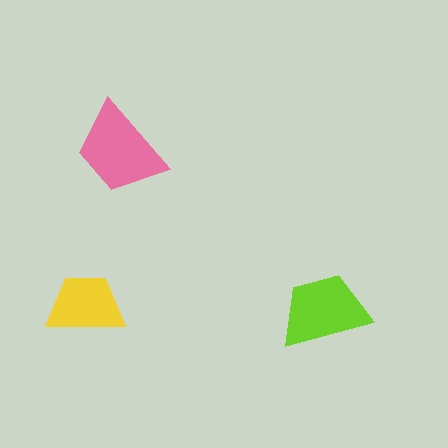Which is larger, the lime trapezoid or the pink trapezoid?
The pink one.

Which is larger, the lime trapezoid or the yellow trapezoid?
The lime one.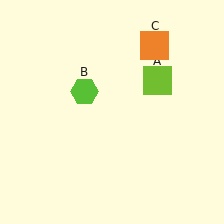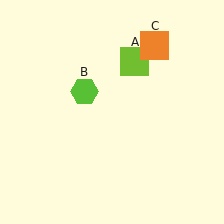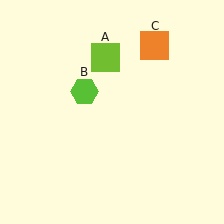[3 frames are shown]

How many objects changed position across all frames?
1 object changed position: lime square (object A).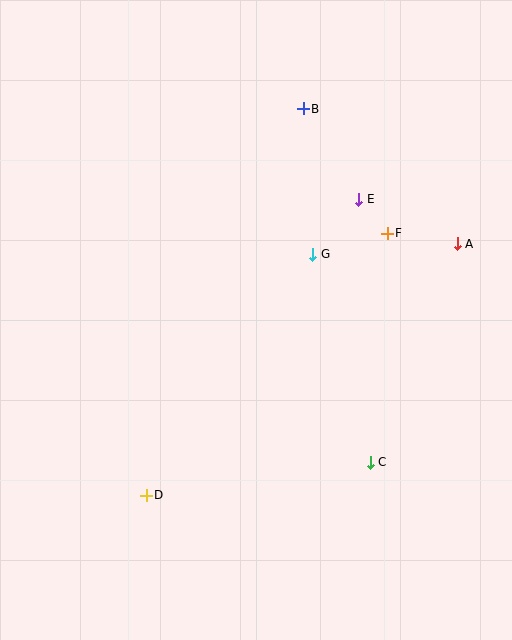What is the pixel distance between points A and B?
The distance between A and B is 205 pixels.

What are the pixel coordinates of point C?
Point C is at (370, 462).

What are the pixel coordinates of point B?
Point B is at (303, 109).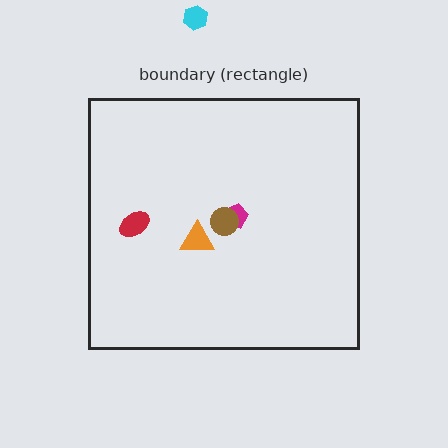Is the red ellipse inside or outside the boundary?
Inside.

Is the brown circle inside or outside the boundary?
Inside.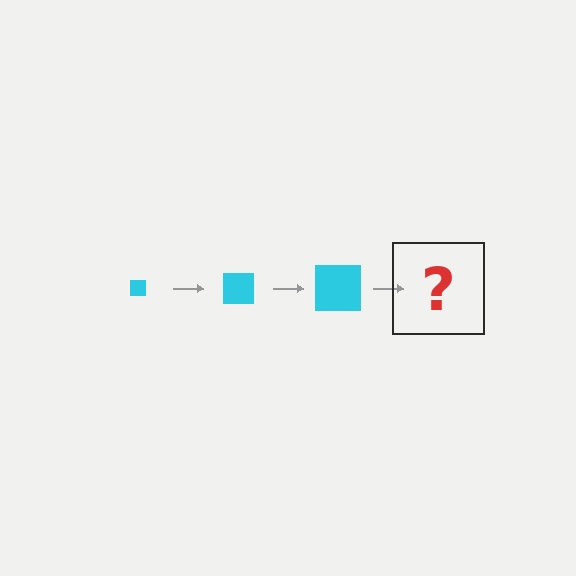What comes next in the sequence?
The next element should be a cyan square, larger than the previous one.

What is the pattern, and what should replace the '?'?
The pattern is that the square gets progressively larger each step. The '?' should be a cyan square, larger than the previous one.